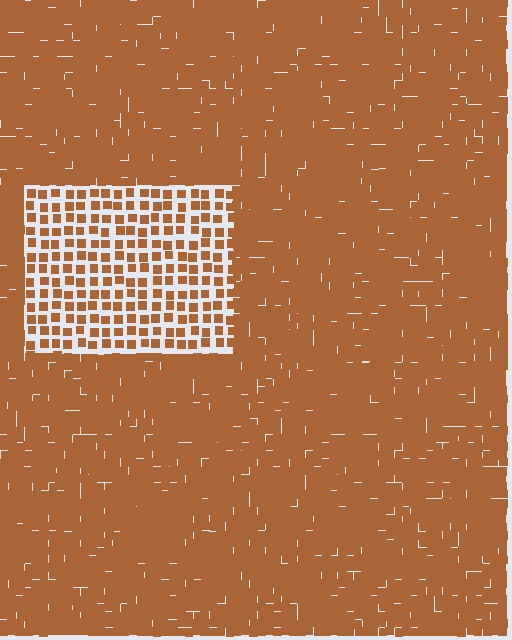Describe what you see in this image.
The image contains small brown elements arranged at two different densities. A rectangle-shaped region is visible where the elements are less densely packed than the surrounding area.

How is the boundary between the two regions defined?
The boundary is defined by a change in element density (approximately 2.4x ratio). All elements are the same color, size, and shape.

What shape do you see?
I see a rectangle.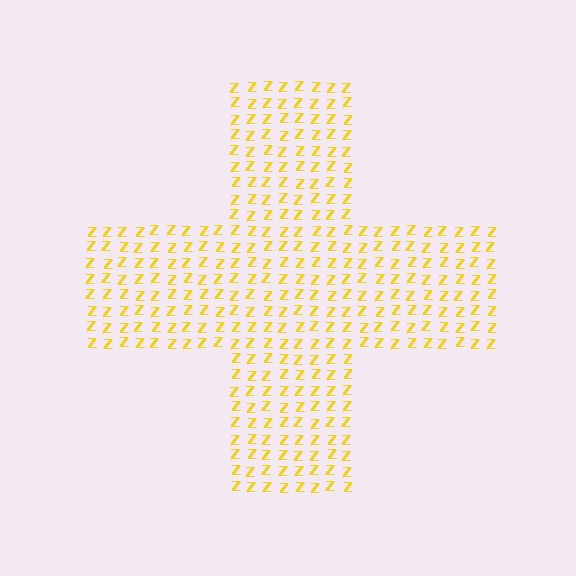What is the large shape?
The large shape is a cross.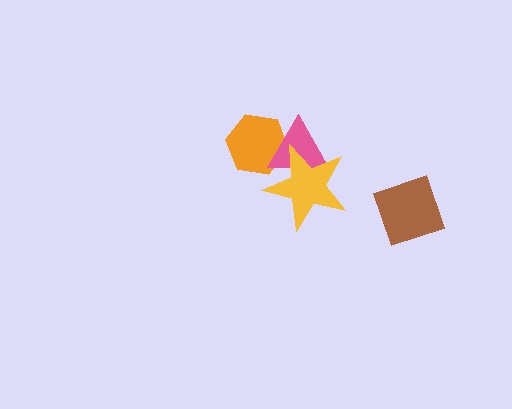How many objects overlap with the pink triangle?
2 objects overlap with the pink triangle.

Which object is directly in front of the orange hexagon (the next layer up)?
The pink triangle is directly in front of the orange hexagon.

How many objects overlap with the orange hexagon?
2 objects overlap with the orange hexagon.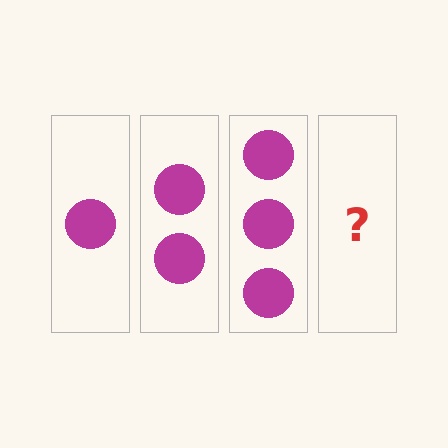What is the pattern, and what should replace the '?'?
The pattern is that each step adds one more circle. The '?' should be 4 circles.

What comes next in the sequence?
The next element should be 4 circles.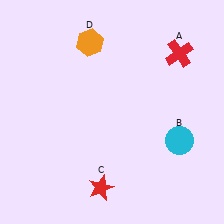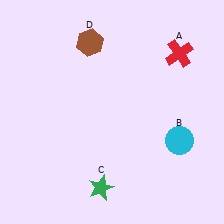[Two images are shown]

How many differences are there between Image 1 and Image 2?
There are 2 differences between the two images.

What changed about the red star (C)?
In Image 1, C is red. In Image 2, it changed to green.